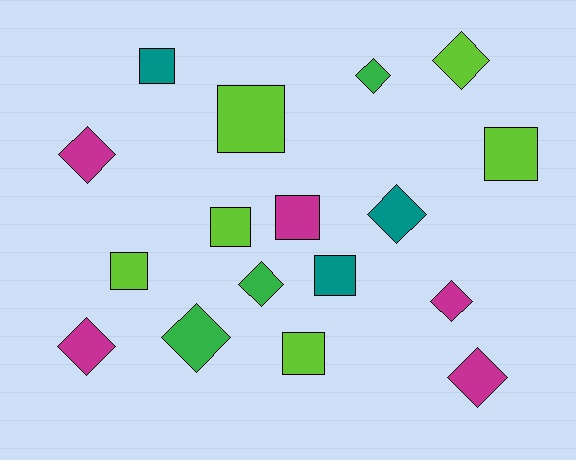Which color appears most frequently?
Lime, with 6 objects.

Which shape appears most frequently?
Diamond, with 9 objects.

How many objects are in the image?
There are 17 objects.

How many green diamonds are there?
There are 3 green diamonds.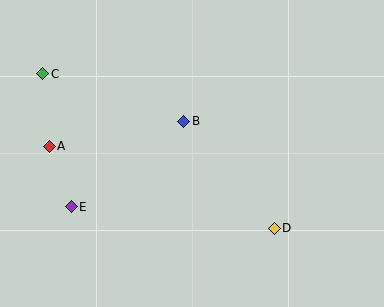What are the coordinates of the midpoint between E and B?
The midpoint between E and B is at (127, 164).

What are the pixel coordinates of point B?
Point B is at (184, 121).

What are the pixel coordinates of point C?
Point C is at (43, 74).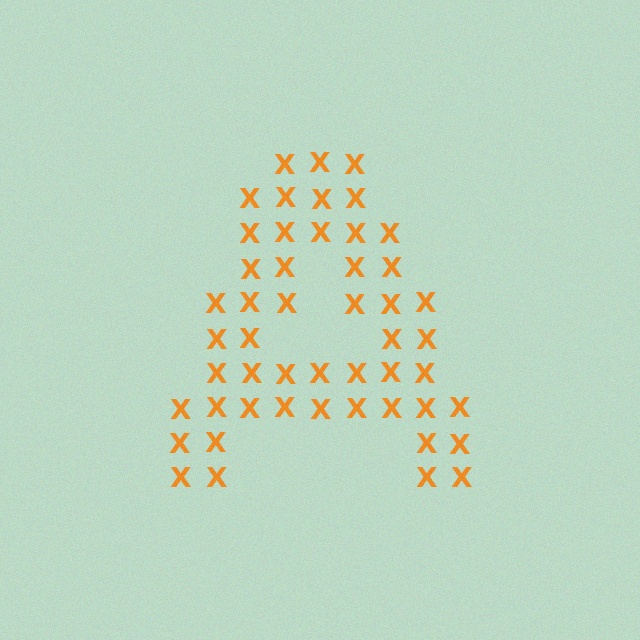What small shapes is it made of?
It is made of small letter X's.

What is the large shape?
The large shape is the letter A.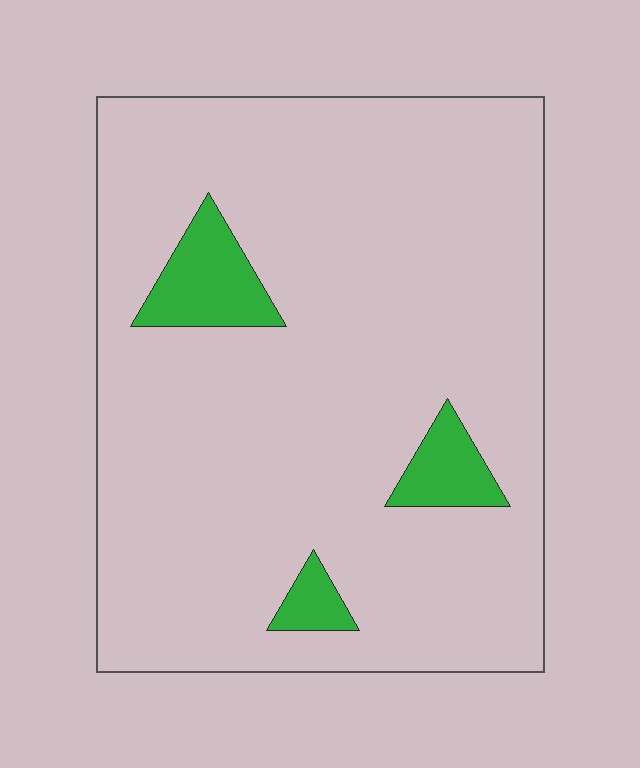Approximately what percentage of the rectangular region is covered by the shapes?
Approximately 10%.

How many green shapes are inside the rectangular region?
3.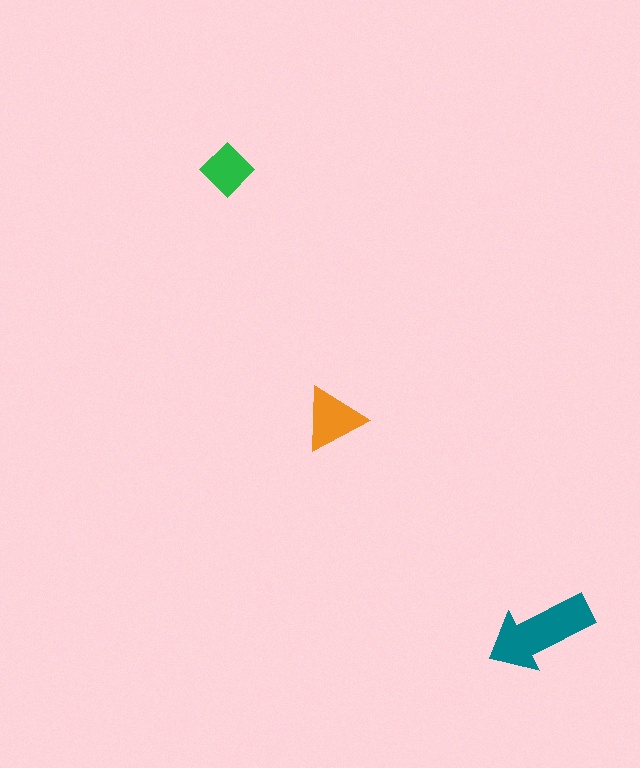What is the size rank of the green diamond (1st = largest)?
3rd.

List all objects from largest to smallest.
The teal arrow, the orange triangle, the green diamond.